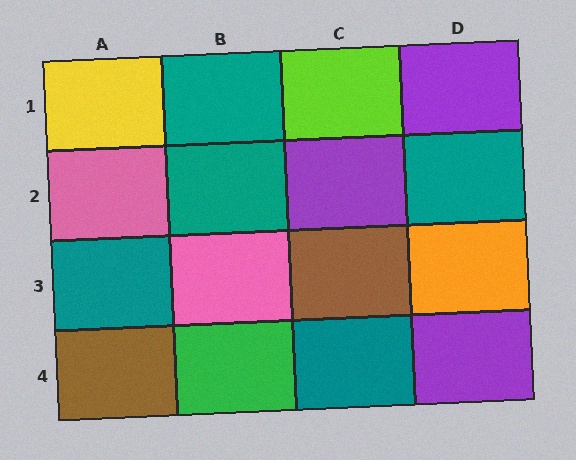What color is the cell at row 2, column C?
Purple.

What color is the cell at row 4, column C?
Teal.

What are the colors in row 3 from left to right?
Teal, pink, brown, orange.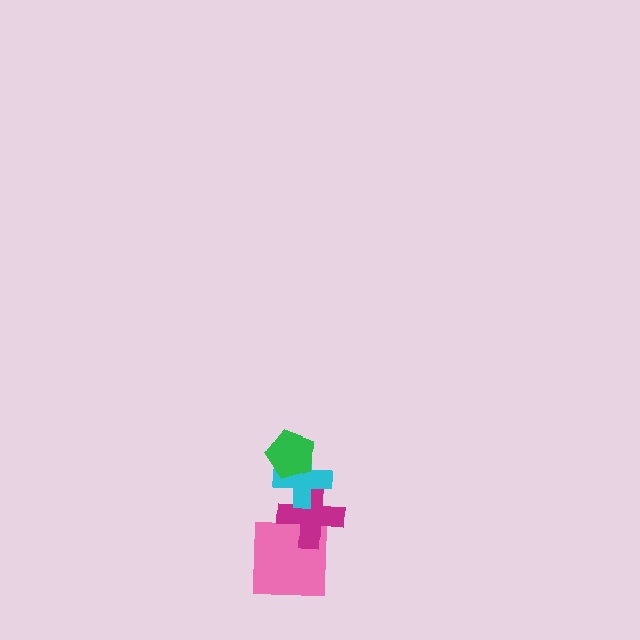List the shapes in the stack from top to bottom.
From top to bottom: the green pentagon, the cyan cross, the magenta cross, the pink square.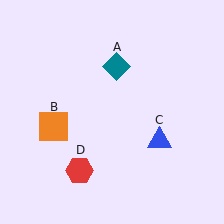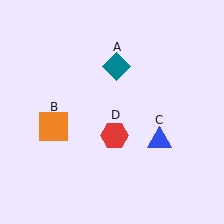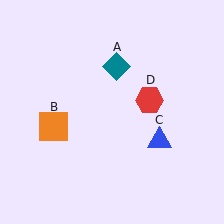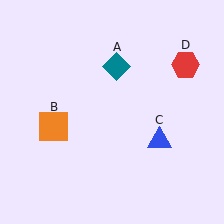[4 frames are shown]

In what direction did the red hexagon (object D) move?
The red hexagon (object D) moved up and to the right.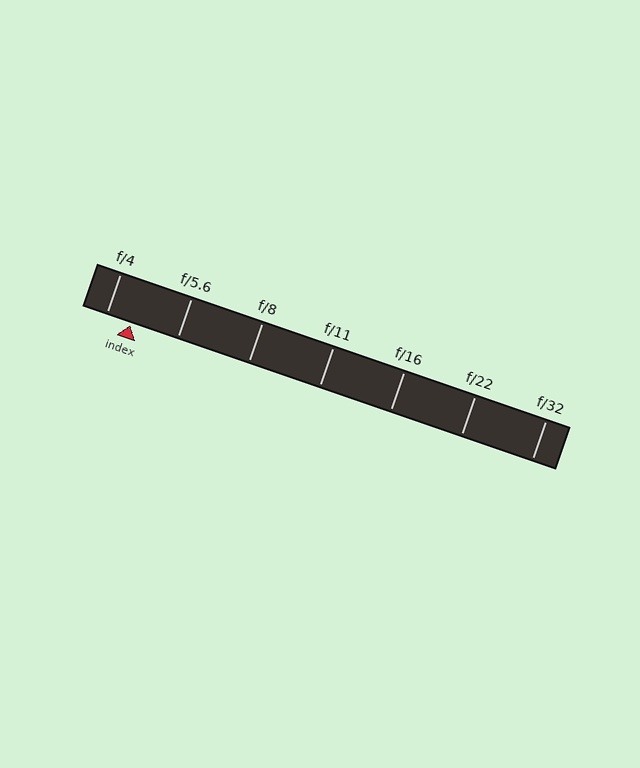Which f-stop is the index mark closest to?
The index mark is closest to f/4.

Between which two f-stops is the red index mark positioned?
The index mark is between f/4 and f/5.6.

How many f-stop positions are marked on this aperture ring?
There are 7 f-stop positions marked.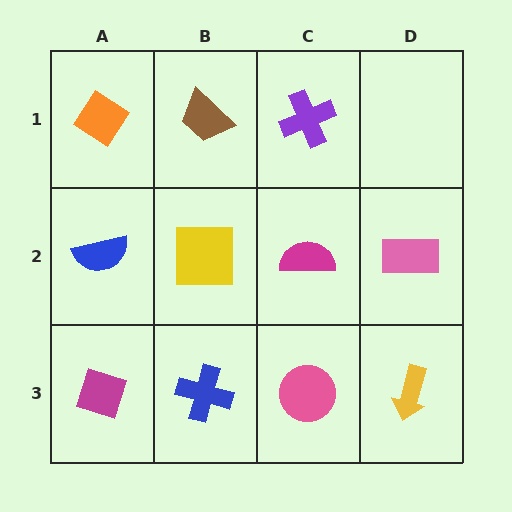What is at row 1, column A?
An orange diamond.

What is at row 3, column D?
A yellow arrow.